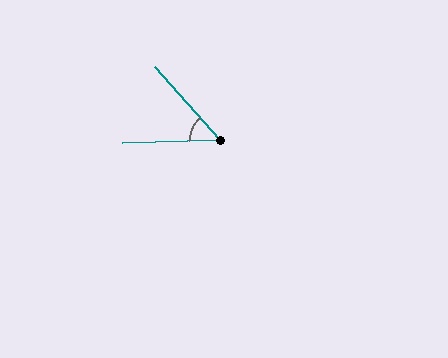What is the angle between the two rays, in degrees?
Approximately 50 degrees.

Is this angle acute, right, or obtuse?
It is acute.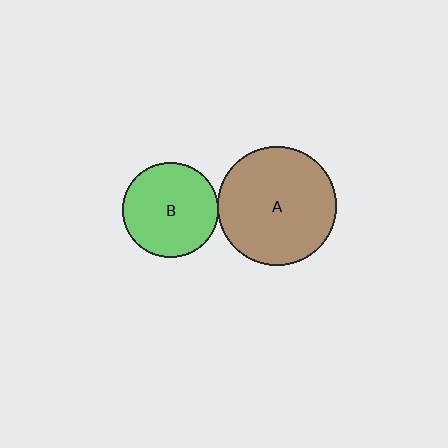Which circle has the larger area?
Circle A (brown).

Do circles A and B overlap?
Yes.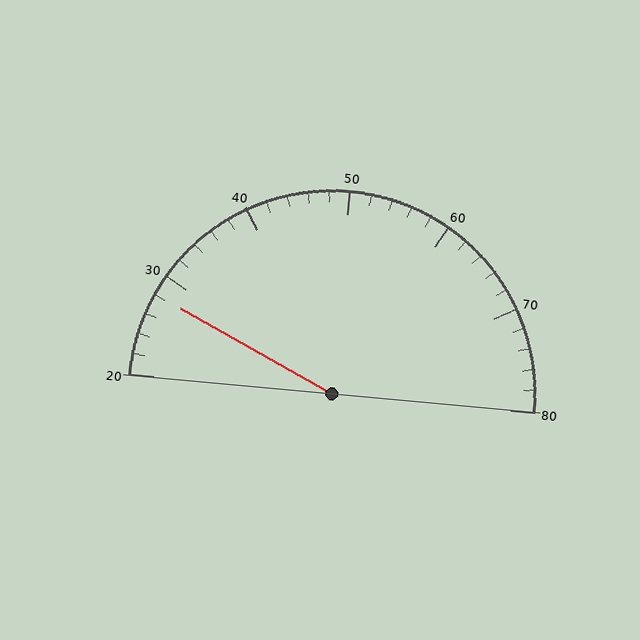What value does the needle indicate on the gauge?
The needle indicates approximately 28.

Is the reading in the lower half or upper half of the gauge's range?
The reading is in the lower half of the range (20 to 80).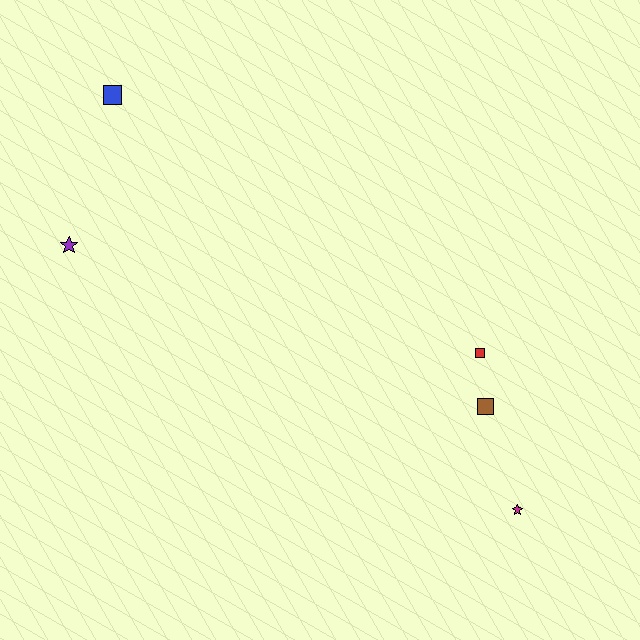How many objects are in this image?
There are 5 objects.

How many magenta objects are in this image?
There is 1 magenta object.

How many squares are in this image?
There are 3 squares.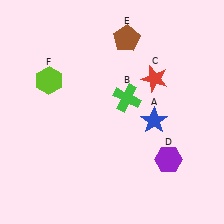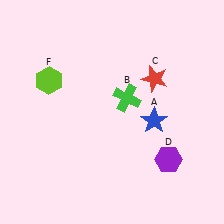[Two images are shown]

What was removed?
The brown pentagon (E) was removed in Image 2.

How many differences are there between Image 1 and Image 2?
There is 1 difference between the two images.